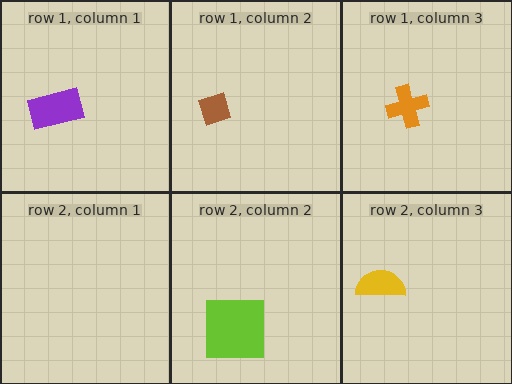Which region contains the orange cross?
The row 1, column 3 region.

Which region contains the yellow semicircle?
The row 2, column 3 region.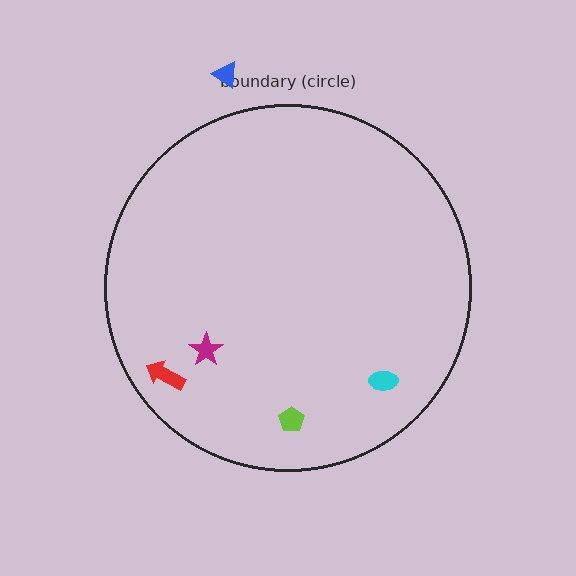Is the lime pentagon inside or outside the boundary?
Inside.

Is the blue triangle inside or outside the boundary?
Outside.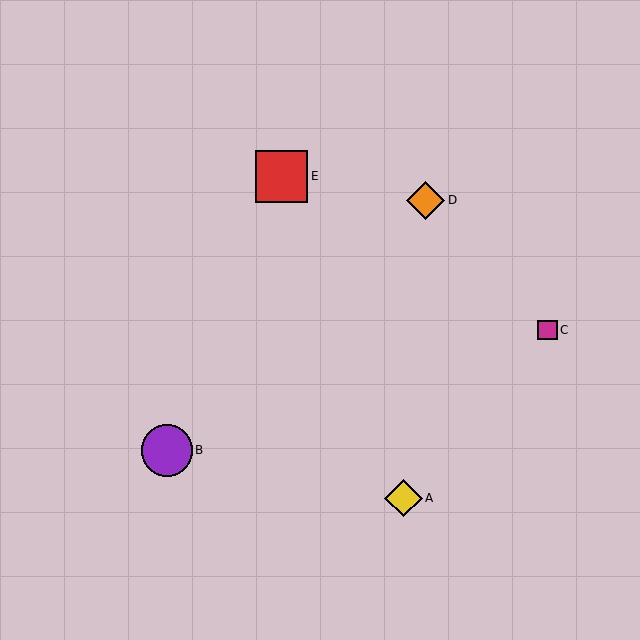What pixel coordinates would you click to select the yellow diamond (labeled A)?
Click at (403, 498) to select the yellow diamond A.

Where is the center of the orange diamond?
The center of the orange diamond is at (425, 200).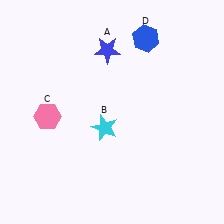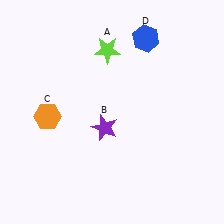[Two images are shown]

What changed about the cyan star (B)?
In Image 1, B is cyan. In Image 2, it changed to purple.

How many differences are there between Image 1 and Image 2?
There are 3 differences between the two images.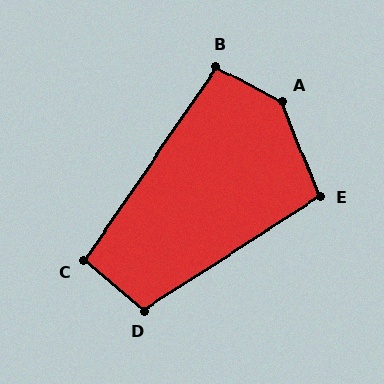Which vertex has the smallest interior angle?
C, at approximately 95 degrees.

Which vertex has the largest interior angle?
A, at approximately 139 degrees.